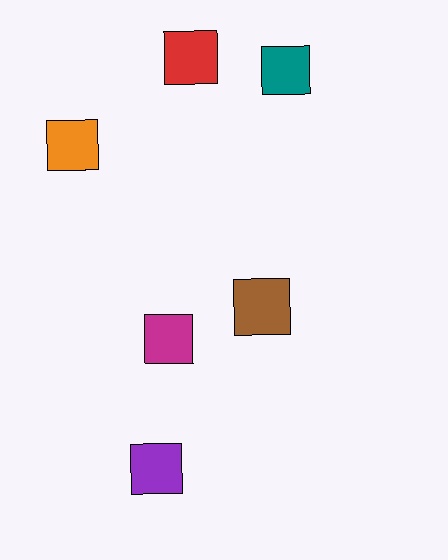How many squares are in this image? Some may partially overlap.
There are 6 squares.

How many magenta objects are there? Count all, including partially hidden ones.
There is 1 magenta object.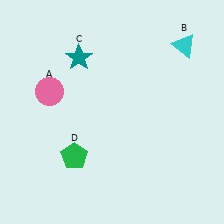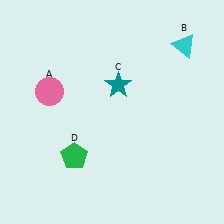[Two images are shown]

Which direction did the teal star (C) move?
The teal star (C) moved right.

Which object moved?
The teal star (C) moved right.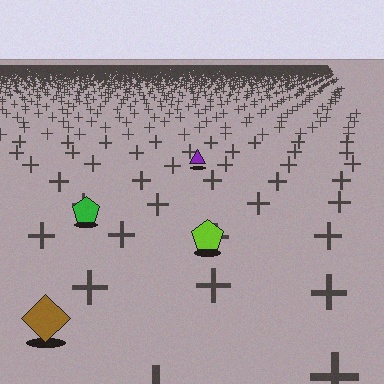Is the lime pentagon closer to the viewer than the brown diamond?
No. The brown diamond is closer — you can tell from the texture gradient: the ground texture is coarser near it.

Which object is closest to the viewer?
The brown diamond is closest. The texture marks near it are larger and more spread out.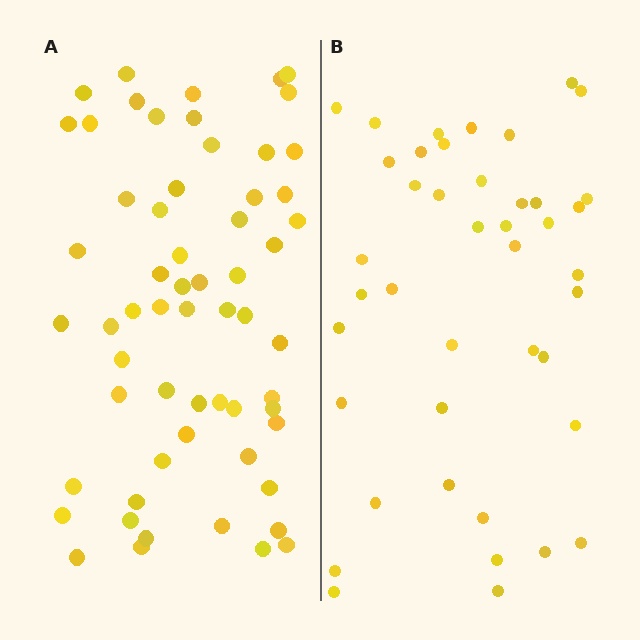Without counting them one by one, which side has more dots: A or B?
Region A (the left region) has more dots.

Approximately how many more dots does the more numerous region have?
Region A has approximately 20 more dots than region B.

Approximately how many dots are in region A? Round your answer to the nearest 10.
About 60 dots.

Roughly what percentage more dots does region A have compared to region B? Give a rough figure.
About 45% more.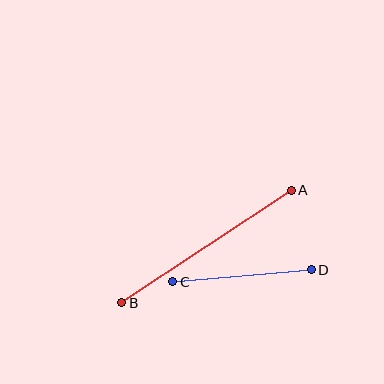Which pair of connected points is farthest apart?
Points A and B are farthest apart.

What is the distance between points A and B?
The distance is approximately 204 pixels.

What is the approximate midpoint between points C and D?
The midpoint is at approximately (242, 276) pixels.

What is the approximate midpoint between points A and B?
The midpoint is at approximately (206, 246) pixels.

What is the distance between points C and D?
The distance is approximately 139 pixels.